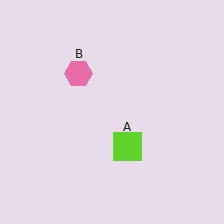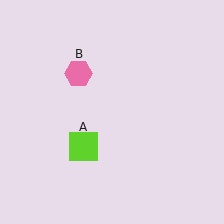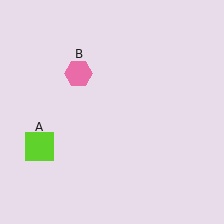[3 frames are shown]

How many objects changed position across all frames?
1 object changed position: lime square (object A).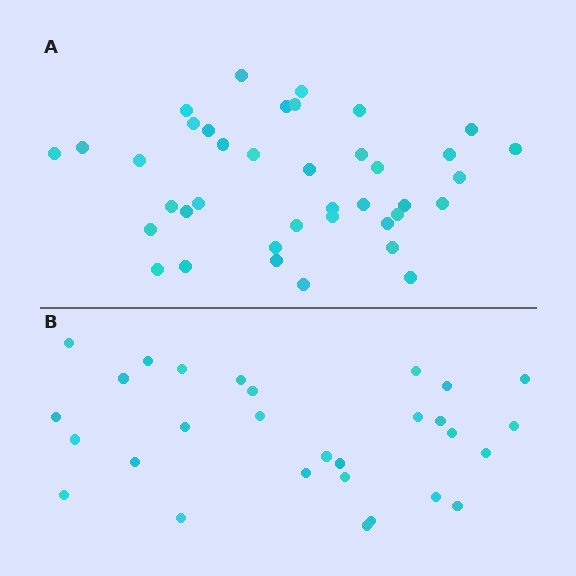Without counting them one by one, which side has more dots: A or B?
Region A (the top region) has more dots.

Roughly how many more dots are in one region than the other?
Region A has roughly 10 or so more dots than region B.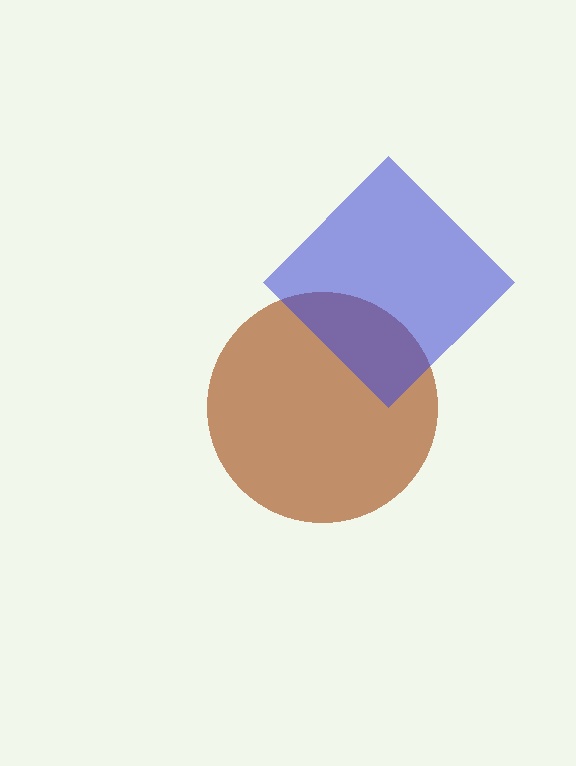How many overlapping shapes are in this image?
There are 2 overlapping shapes in the image.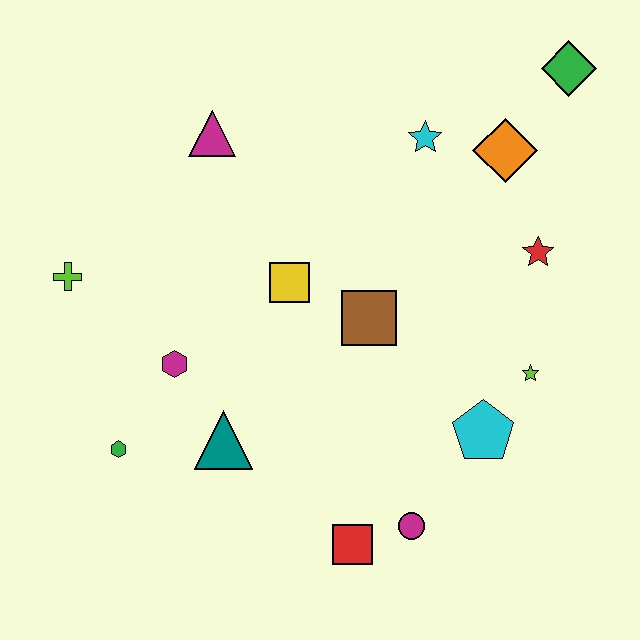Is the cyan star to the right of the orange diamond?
No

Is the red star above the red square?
Yes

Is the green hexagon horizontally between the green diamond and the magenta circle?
No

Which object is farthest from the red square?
The green diamond is farthest from the red square.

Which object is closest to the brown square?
The yellow square is closest to the brown square.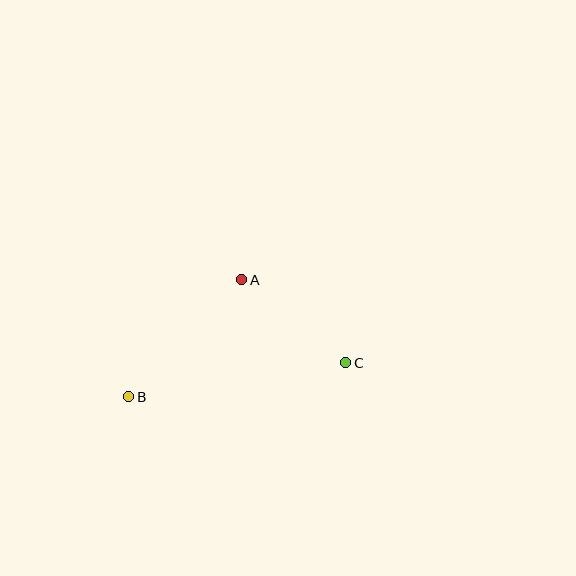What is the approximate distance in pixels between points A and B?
The distance between A and B is approximately 163 pixels.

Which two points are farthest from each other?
Points B and C are farthest from each other.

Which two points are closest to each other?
Points A and C are closest to each other.